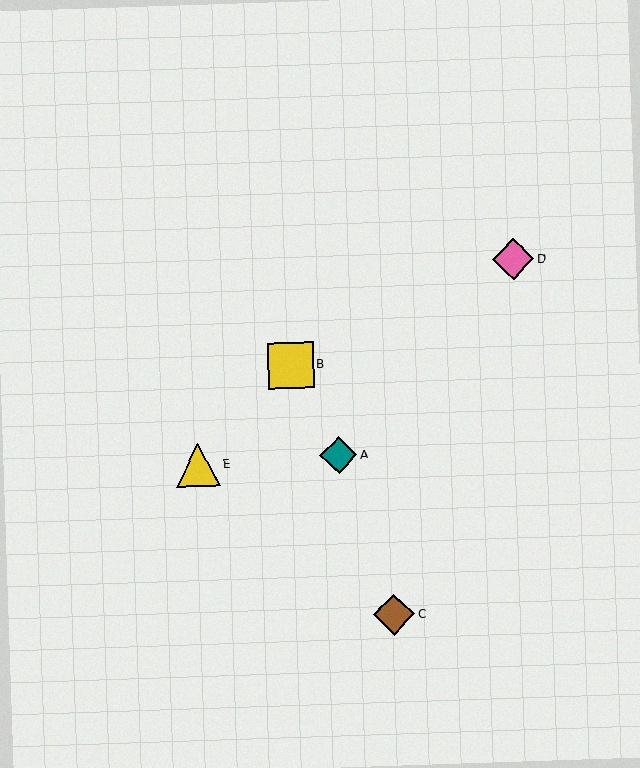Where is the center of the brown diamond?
The center of the brown diamond is at (394, 615).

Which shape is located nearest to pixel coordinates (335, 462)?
The teal diamond (labeled A) at (339, 455) is nearest to that location.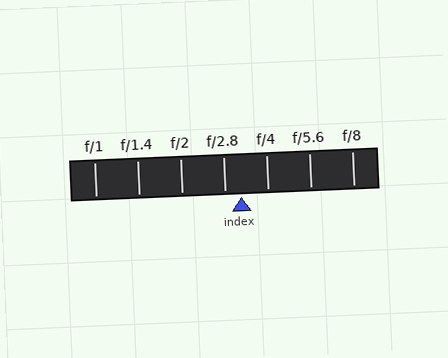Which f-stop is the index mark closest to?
The index mark is closest to f/2.8.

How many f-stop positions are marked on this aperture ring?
There are 7 f-stop positions marked.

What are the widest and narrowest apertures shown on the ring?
The widest aperture shown is f/1 and the narrowest is f/8.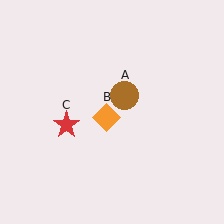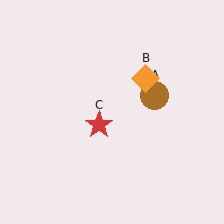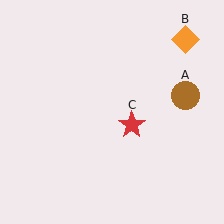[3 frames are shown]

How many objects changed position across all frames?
3 objects changed position: brown circle (object A), orange diamond (object B), red star (object C).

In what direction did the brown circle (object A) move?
The brown circle (object A) moved right.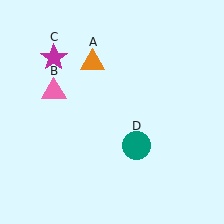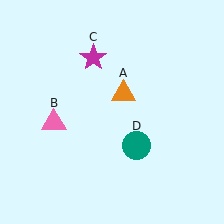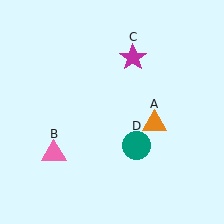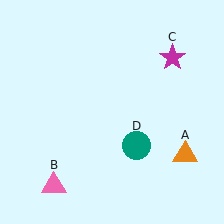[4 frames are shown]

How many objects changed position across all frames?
3 objects changed position: orange triangle (object A), pink triangle (object B), magenta star (object C).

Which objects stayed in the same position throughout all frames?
Teal circle (object D) remained stationary.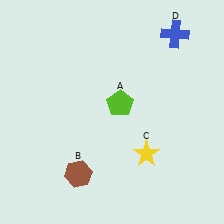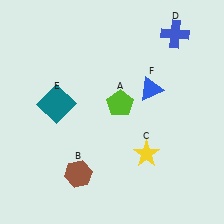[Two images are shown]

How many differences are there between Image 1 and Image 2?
There are 2 differences between the two images.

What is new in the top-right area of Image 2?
A blue triangle (F) was added in the top-right area of Image 2.